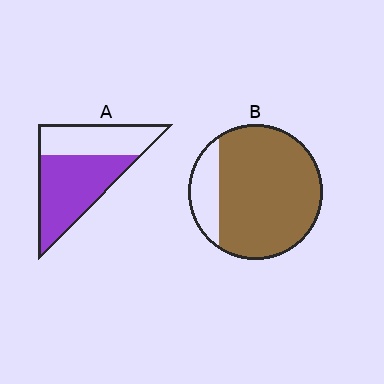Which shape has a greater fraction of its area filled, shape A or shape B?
Shape B.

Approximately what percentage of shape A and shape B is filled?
A is approximately 60% and B is approximately 85%.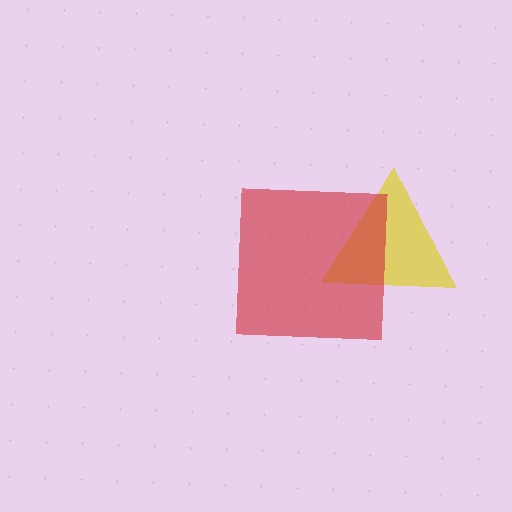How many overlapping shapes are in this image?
There are 2 overlapping shapes in the image.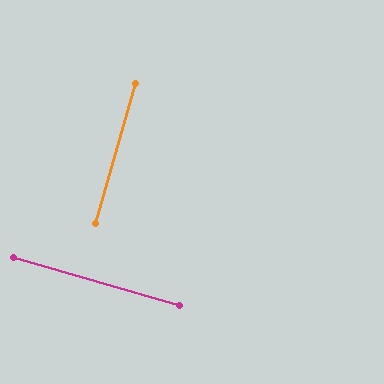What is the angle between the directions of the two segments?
Approximately 90 degrees.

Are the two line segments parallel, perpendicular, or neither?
Perpendicular — they meet at approximately 90°.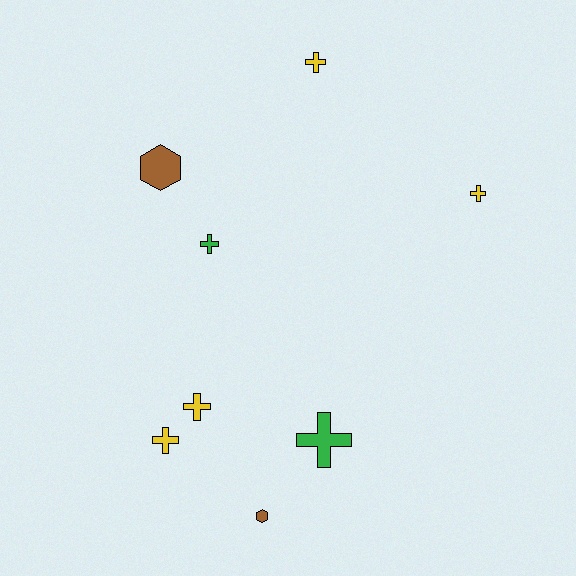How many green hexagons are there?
There are no green hexagons.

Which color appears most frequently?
Yellow, with 4 objects.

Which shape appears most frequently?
Cross, with 6 objects.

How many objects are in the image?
There are 8 objects.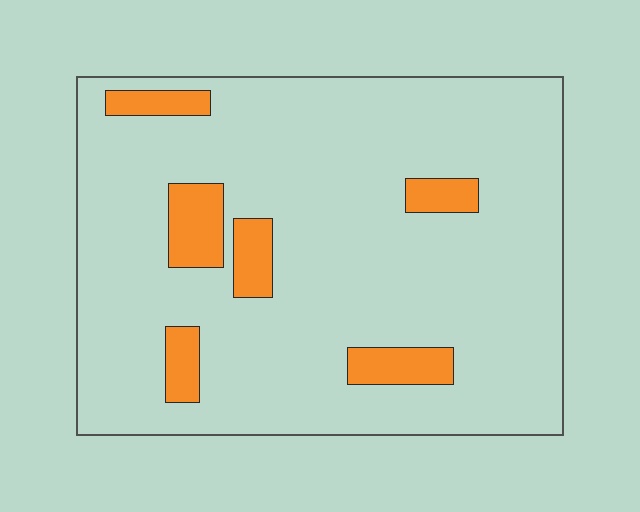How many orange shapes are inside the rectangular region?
6.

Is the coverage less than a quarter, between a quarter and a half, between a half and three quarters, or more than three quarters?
Less than a quarter.